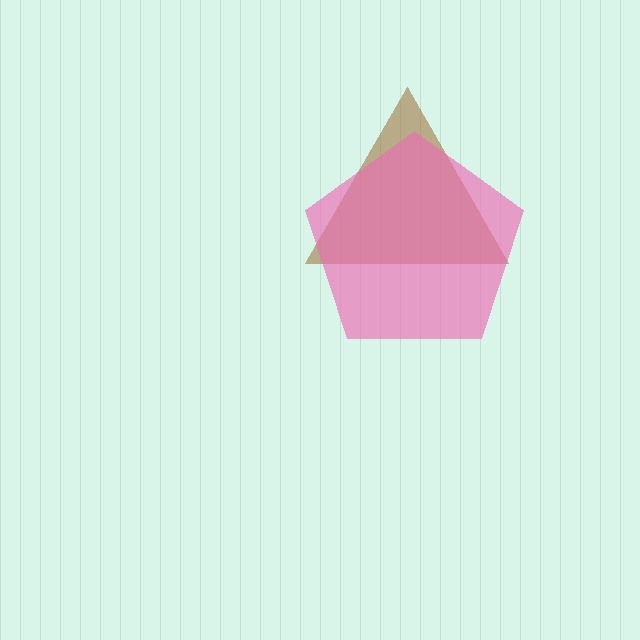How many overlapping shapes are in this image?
There are 2 overlapping shapes in the image.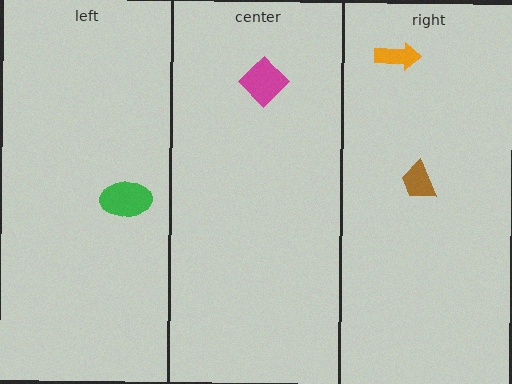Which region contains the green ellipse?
The left region.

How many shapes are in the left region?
1.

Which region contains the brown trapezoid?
The right region.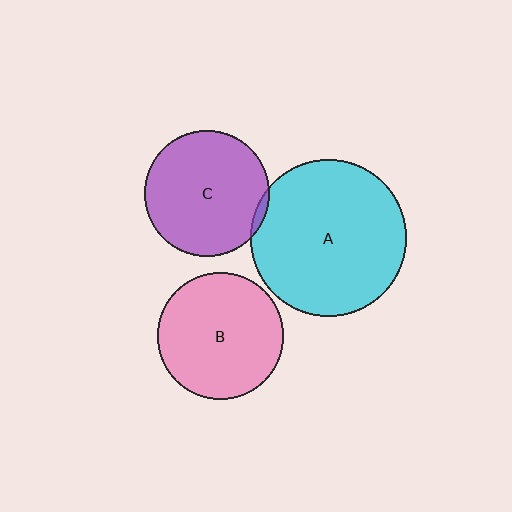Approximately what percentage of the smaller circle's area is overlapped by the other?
Approximately 5%.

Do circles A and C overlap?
Yes.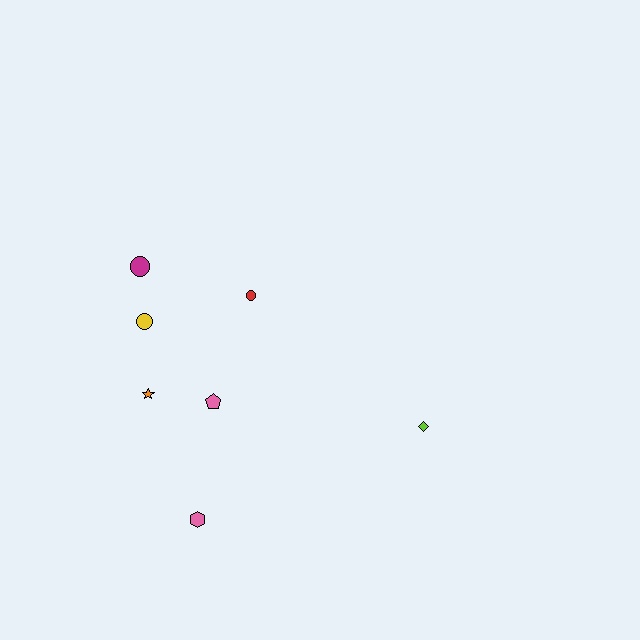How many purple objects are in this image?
There are no purple objects.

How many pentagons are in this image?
There is 1 pentagon.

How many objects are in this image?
There are 7 objects.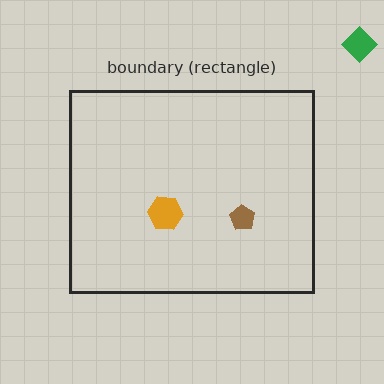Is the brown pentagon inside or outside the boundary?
Inside.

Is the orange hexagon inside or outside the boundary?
Inside.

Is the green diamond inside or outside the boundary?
Outside.